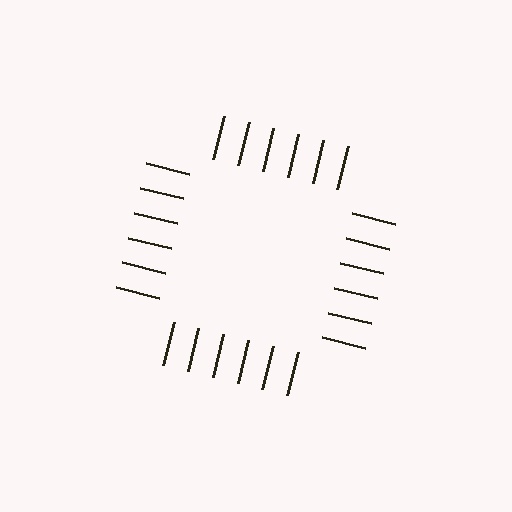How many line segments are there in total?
24 — 6 along each of the 4 edges.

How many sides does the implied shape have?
4 sides — the line-ends trace a square.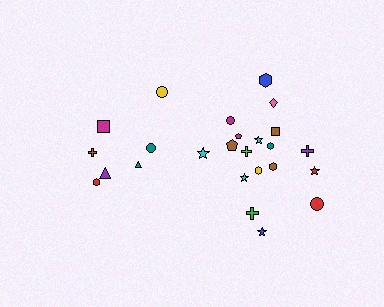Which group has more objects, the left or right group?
The right group.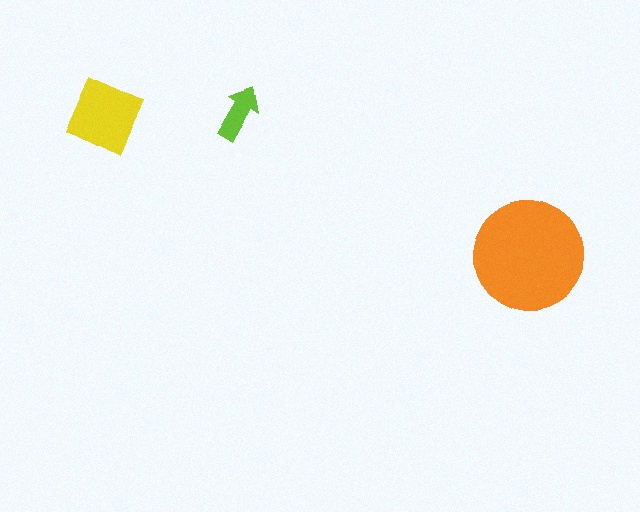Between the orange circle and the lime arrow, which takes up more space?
The orange circle.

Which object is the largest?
The orange circle.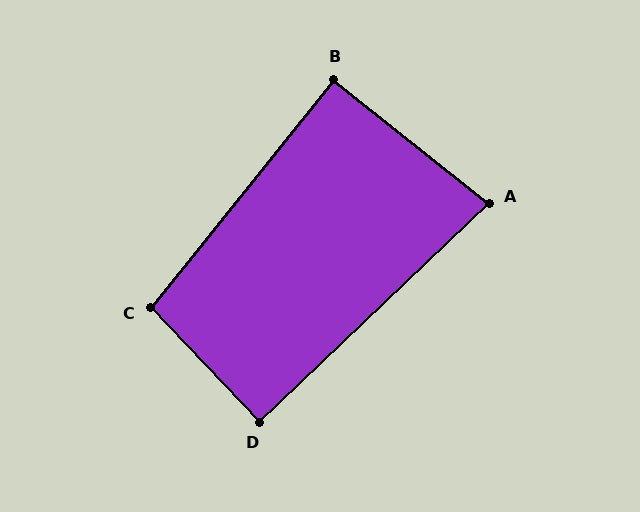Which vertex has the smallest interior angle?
A, at approximately 82 degrees.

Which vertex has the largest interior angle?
C, at approximately 98 degrees.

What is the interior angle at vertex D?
Approximately 90 degrees (approximately right).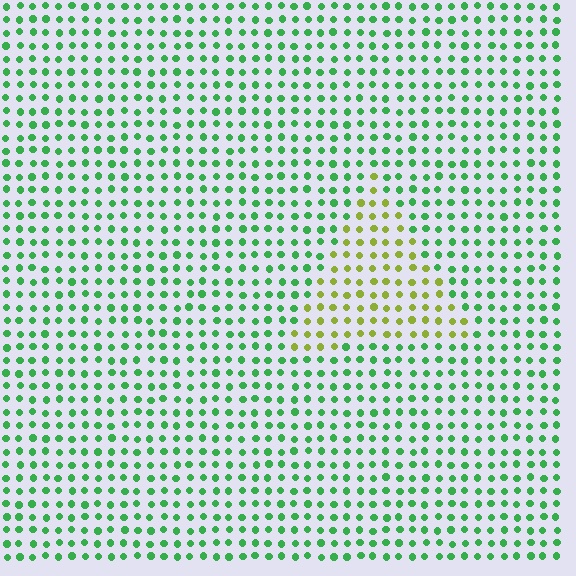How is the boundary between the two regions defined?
The boundary is defined purely by a slight shift in hue (about 55 degrees). Spacing, size, and orientation are identical on both sides.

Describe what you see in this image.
The image is filled with small green elements in a uniform arrangement. A triangle-shaped region is visible where the elements are tinted to a slightly different hue, forming a subtle color boundary.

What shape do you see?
I see a triangle.